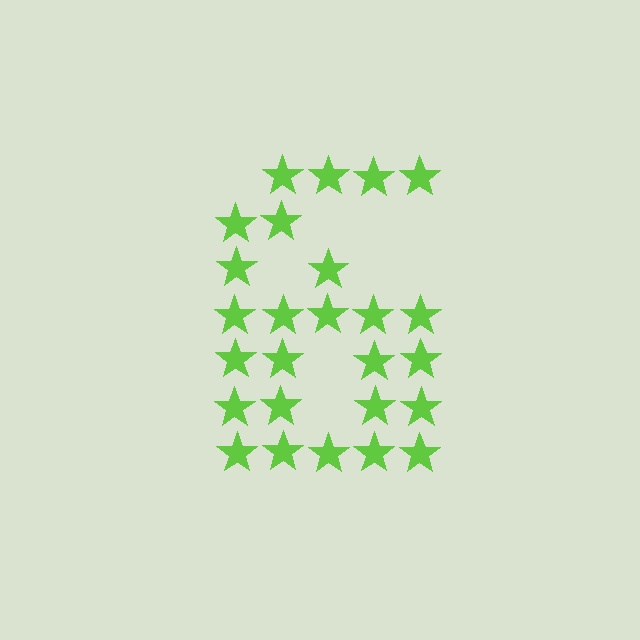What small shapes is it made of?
It is made of small stars.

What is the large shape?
The large shape is the digit 6.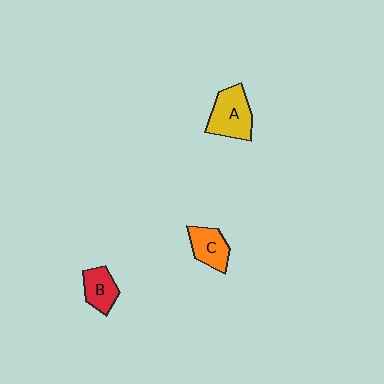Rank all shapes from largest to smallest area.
From largest to smallest: A (yellow), C (orange), B (red).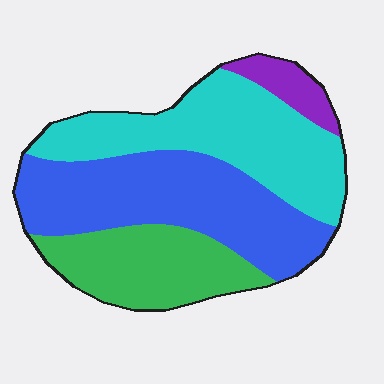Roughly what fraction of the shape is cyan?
Cyan takes up between a quarter and a half of the shape.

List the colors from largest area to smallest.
From largest to smallest: blue, cyan, green, purple.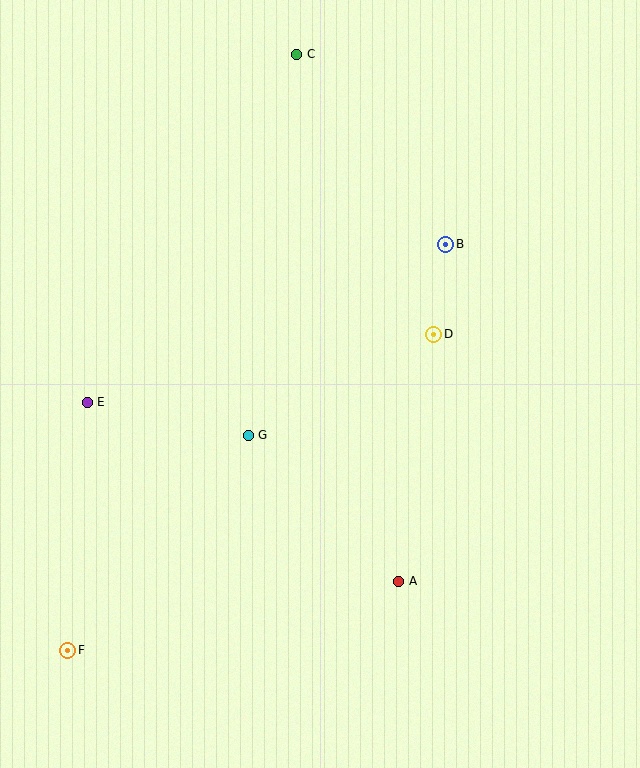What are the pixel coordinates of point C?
Point C is at (297, 54).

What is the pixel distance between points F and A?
The distance between F and A is 338 pixels.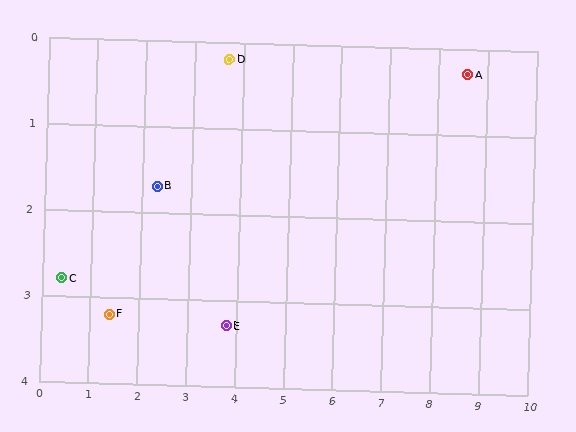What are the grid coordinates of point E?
Point E is at approximately (3.8, 3.3).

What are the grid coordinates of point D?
Point D is at approximately (3.7, 0.2).